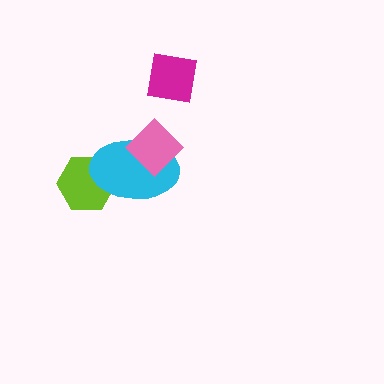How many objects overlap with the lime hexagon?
1 object overlaps with the lime hexagon.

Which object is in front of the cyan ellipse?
The pink diamond is in front of the cyan ellipse.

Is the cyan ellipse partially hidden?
Yes, it is partially covered by another shape.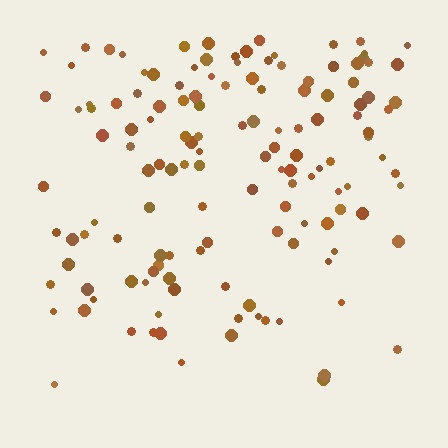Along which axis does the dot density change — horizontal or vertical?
Vertical.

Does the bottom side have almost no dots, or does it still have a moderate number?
Still a moderate number, just noticeably fewer than the top.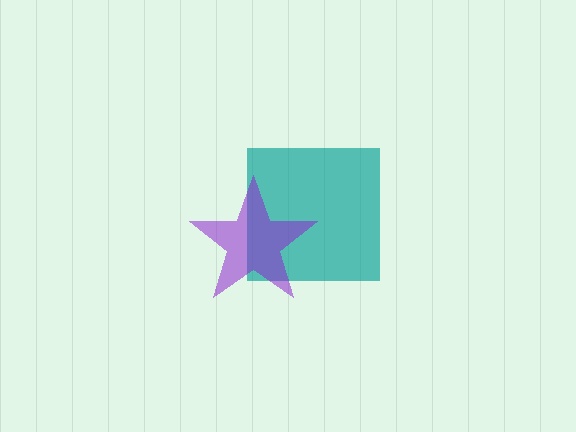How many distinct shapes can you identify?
There are 2 distinct shapes: a teal square, a purple star.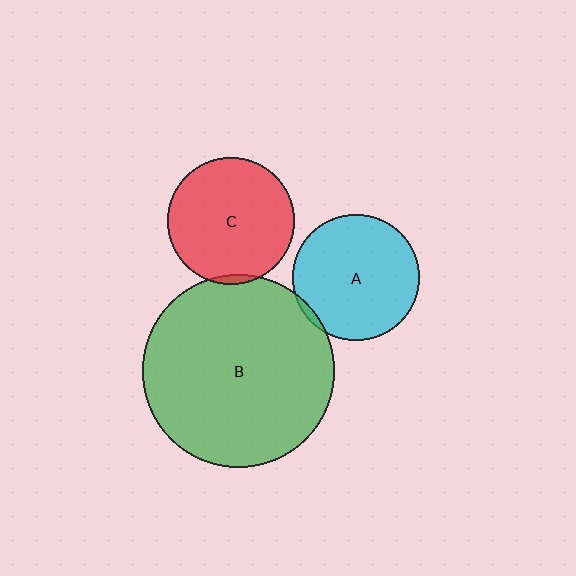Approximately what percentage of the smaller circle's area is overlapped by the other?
Approximately 5%.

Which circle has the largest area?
Circle B (green).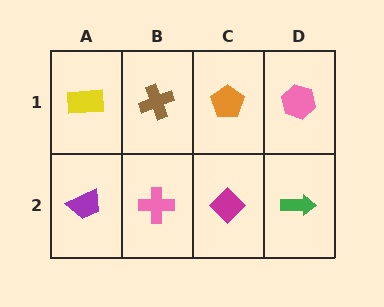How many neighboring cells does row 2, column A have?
2.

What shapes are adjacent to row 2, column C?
An orange pentagon (row 1, column C), a pink cross (row 2, column B), a green arrow (row 2, column D).